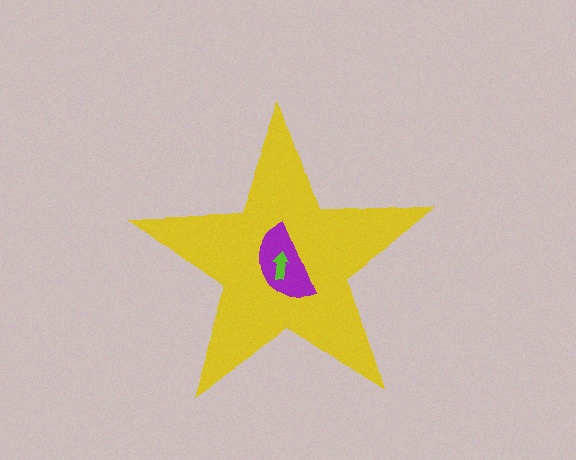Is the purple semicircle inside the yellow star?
Yes.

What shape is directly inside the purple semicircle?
The lime arrow.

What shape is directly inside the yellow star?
The purple semicircle.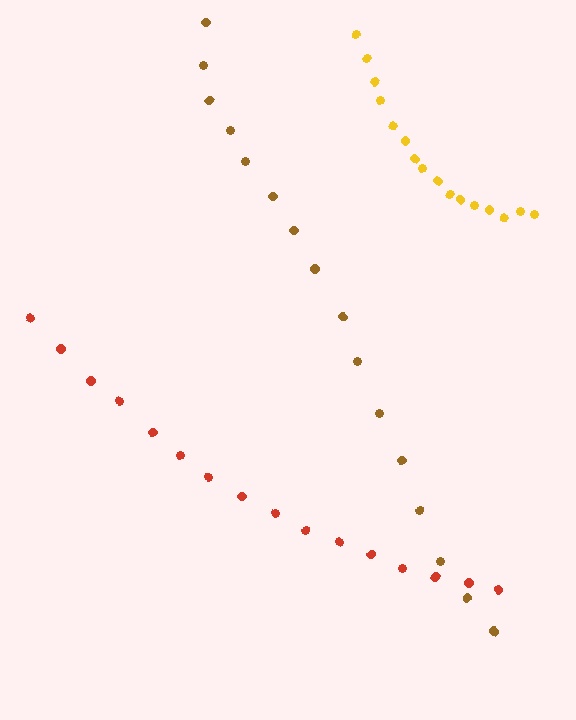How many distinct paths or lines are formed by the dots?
There are 3 distinct paths.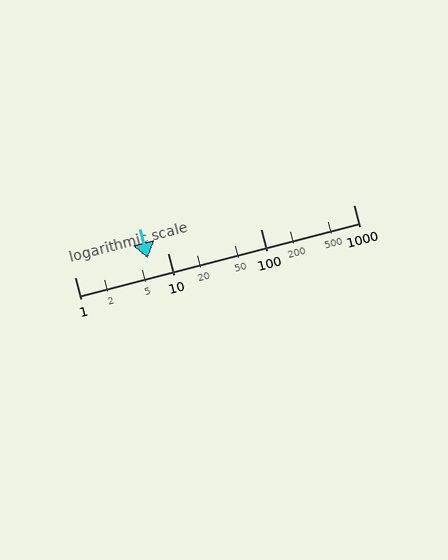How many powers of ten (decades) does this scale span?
The scale spans 3 decades, from 1 to 1000.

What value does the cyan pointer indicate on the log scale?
The pointer indicates approximately 6.1.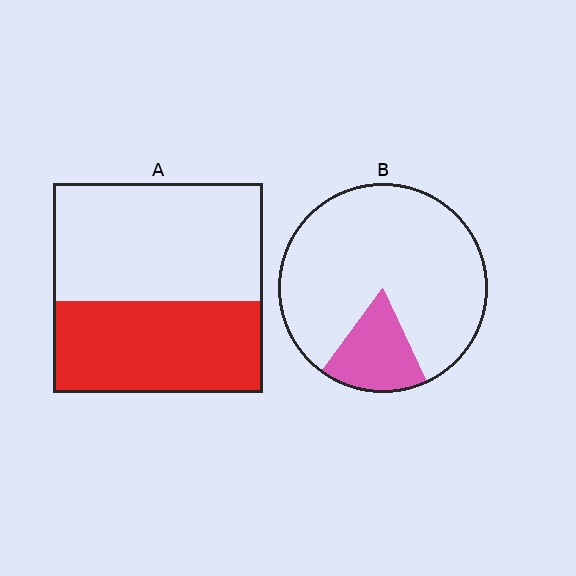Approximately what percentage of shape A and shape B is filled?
A is approximately 45% and B is approximately 15%.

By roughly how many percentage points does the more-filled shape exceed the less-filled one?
By roughly 25 percentage points (A over B).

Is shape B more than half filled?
No.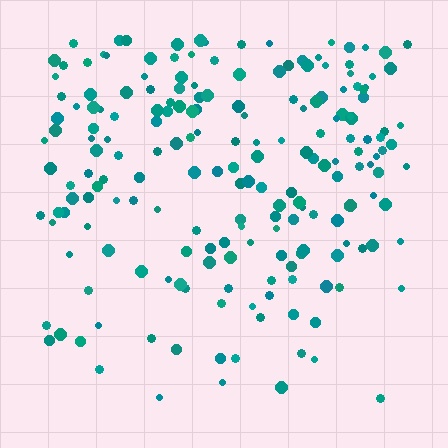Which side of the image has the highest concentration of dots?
The top.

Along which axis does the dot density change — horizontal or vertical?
Vertical.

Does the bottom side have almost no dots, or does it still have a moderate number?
Still a moderate number, just noticeably fewer than the top.